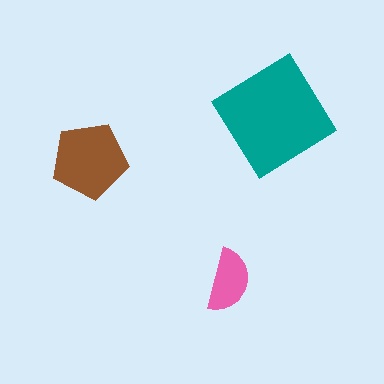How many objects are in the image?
There are 3 objects in the image.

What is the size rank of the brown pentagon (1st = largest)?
2nd.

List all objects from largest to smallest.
The teal diamond, the brown pentagon, the pink semicircle.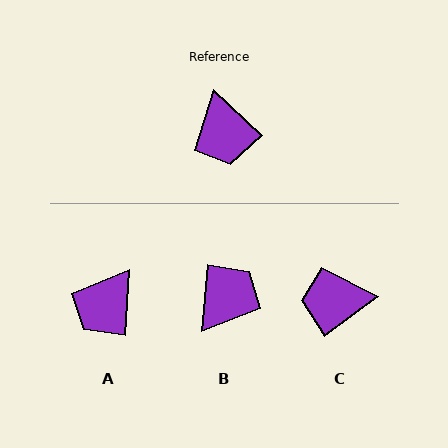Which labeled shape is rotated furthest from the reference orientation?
B, about 129 degrees away.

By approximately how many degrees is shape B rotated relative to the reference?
Approximately 129 degrees counter-clockwise.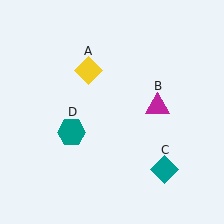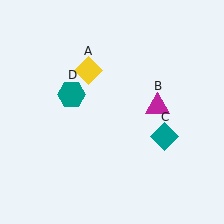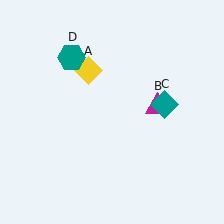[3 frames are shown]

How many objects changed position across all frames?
2 objects changed position: teal diamond (object C), teal hexagon (object D).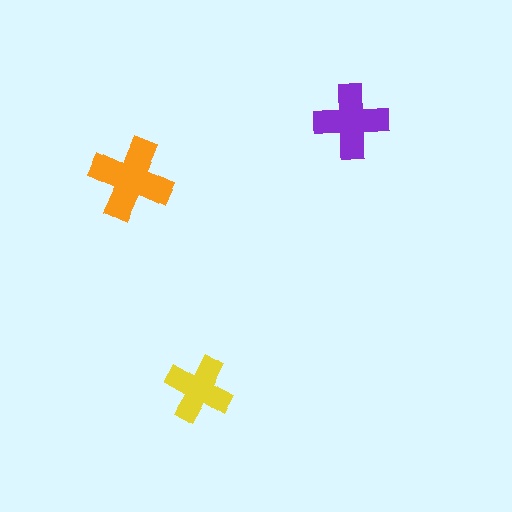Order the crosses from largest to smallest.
the orange one, the purple one, the yellow one.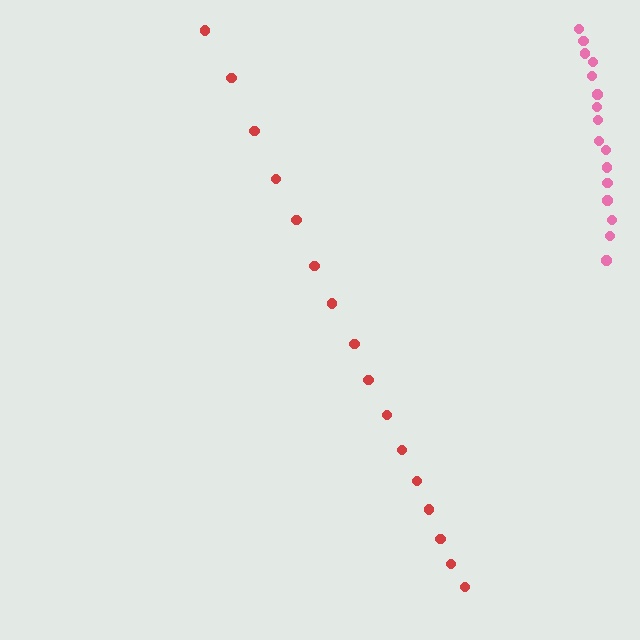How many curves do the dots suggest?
There are 2 distinct paths.